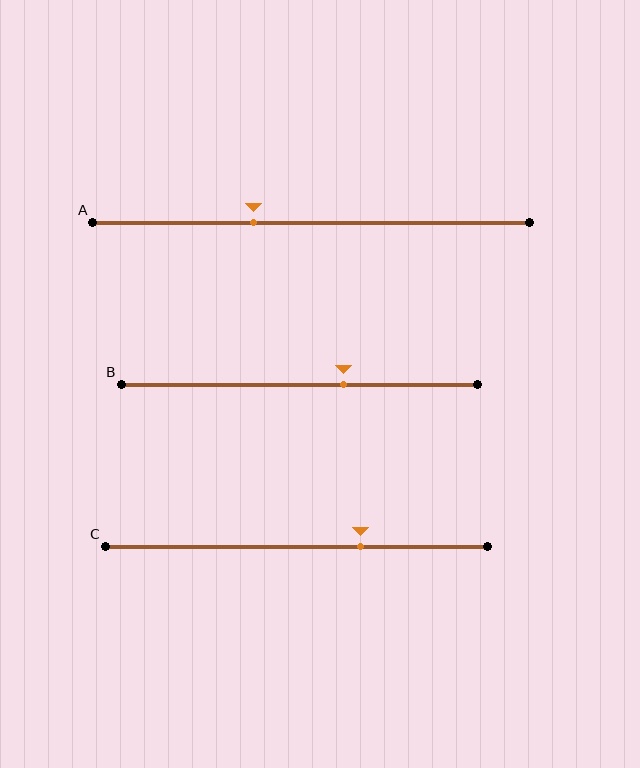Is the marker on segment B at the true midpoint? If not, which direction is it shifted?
No, the marker on segment B is shifted to the right by about 12% of the segment length.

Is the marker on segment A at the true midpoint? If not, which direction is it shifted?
No, the marker on segment A is shifted to the left by about 13% of the segment length.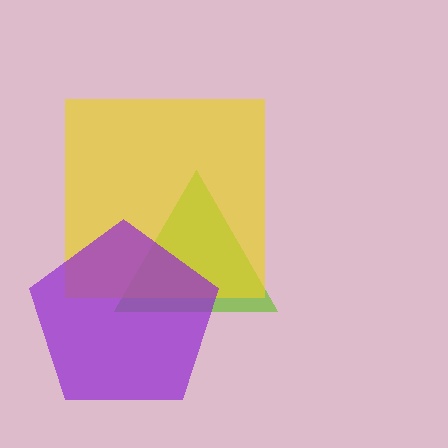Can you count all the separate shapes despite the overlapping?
Yes, there are 3 separate shapes.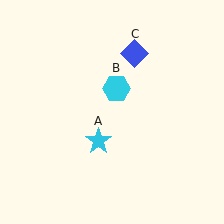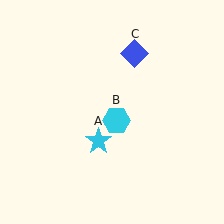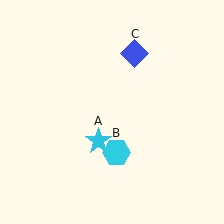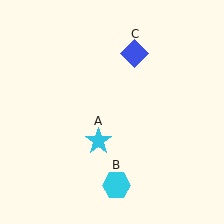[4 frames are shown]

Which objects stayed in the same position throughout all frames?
Cyan star (object A) and blue diamond (object C) remained stationary.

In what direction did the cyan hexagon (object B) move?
The cyan hexagon (object B) moved down.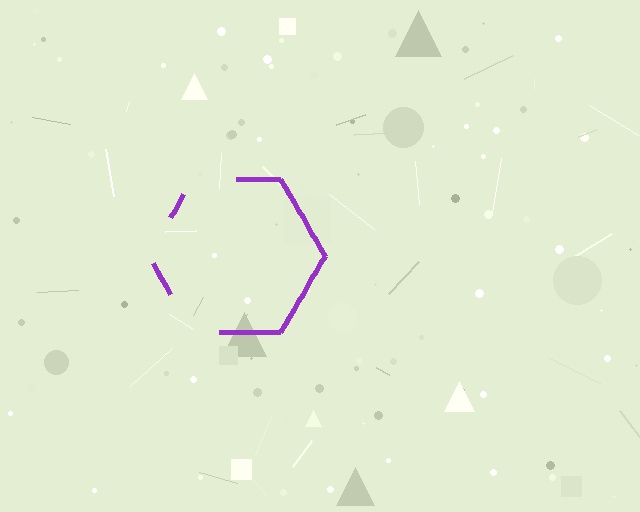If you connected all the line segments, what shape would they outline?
They would outline a hexagon.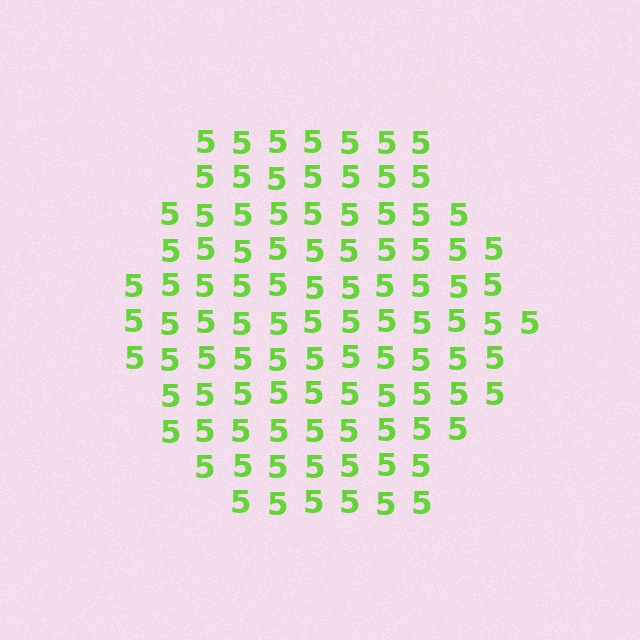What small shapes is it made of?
It is made of small digit 5's.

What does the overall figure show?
The overall figure shows a hexagon.